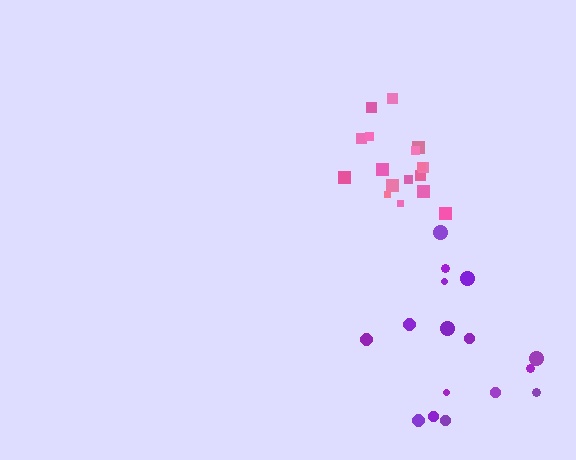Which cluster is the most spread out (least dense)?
Purple.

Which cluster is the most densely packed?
Pink.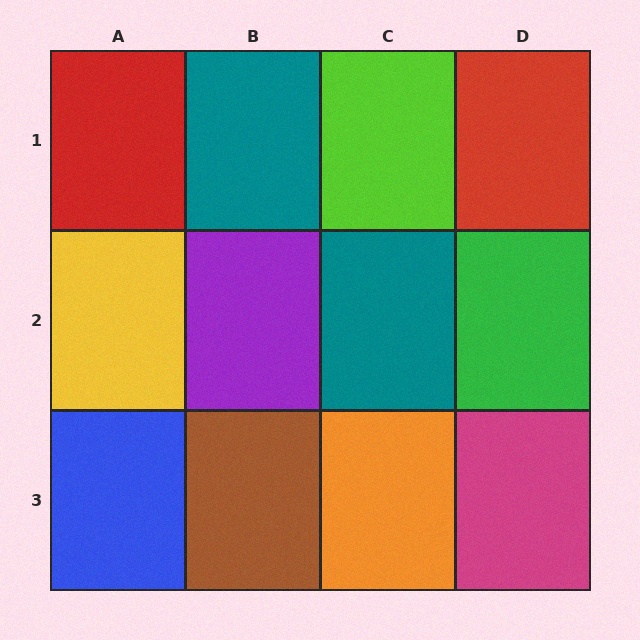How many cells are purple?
1 cell is purple.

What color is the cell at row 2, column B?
Purple.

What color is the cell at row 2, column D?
Green.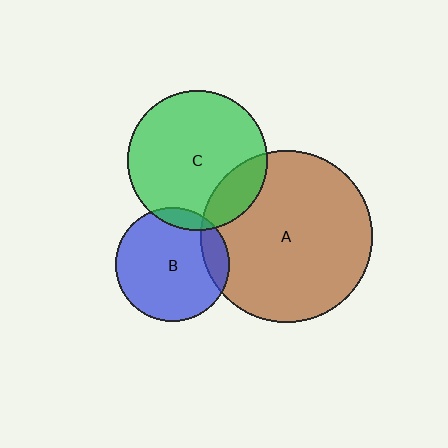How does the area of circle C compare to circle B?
Approximately 1.5 times.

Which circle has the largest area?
Circle A (brown).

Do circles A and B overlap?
Yes.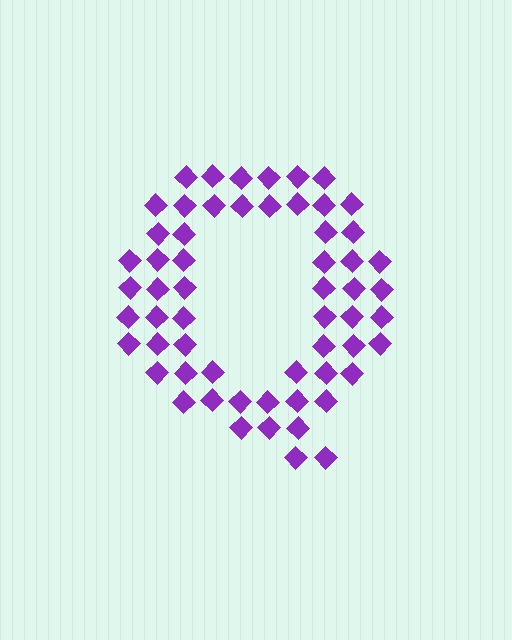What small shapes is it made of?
It is made of small diamonds.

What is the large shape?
The large shape is the letter Q.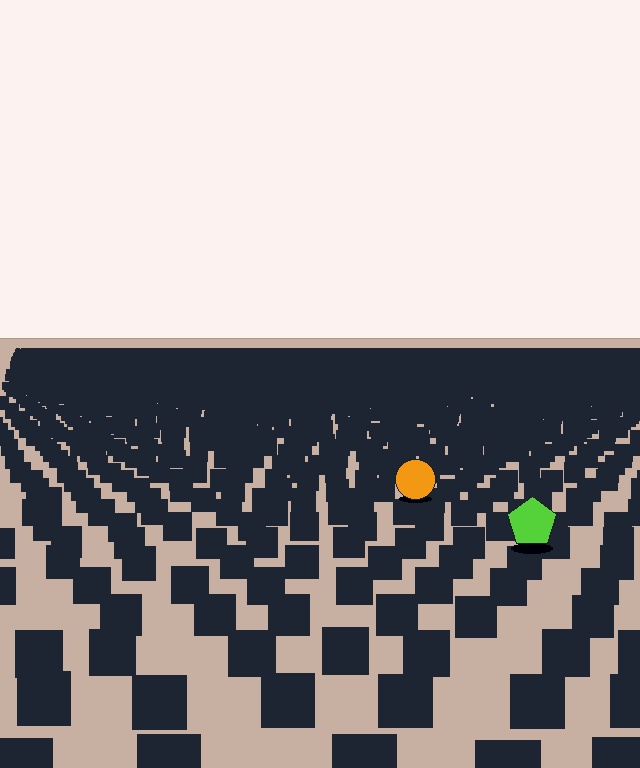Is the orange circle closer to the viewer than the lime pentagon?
No. The lime pentagon is closer — you can tell from the texture gradient: the ground texture is coarser near it.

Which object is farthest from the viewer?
The orange circle is farthest from the viewer. It appears smaller and the ground texture around it is denser.